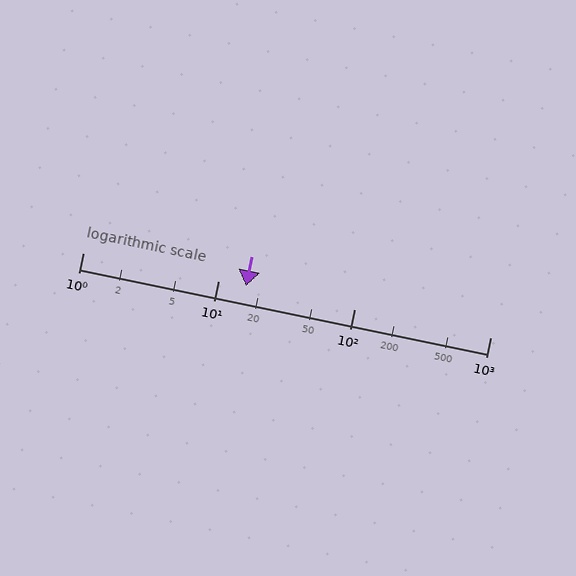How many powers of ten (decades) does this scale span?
The scale spans 3 decades, from 1 to 1000.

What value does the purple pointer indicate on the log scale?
The pointer indicates approximately 16.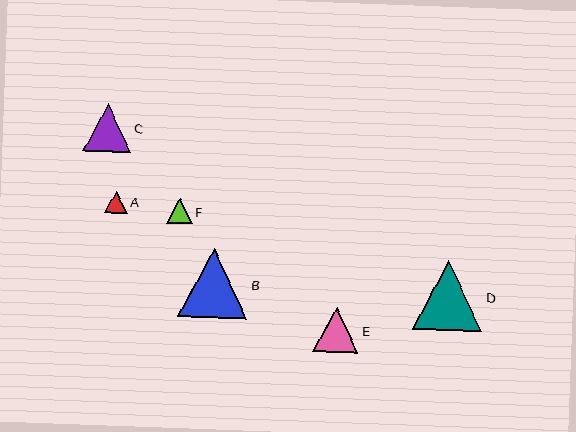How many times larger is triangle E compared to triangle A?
Triangle E is approximately 2.0 times the size of triangle A.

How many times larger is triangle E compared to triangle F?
Triangle E is approximately 1.7 times the size of triangle F.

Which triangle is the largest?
Triangle D is the largest with a size of approximately 69 pixels.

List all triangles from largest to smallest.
From largest to smallest: D, B, C, E, F, A.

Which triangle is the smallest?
Triangle A is the smallest with a size of approximately 23 pixels.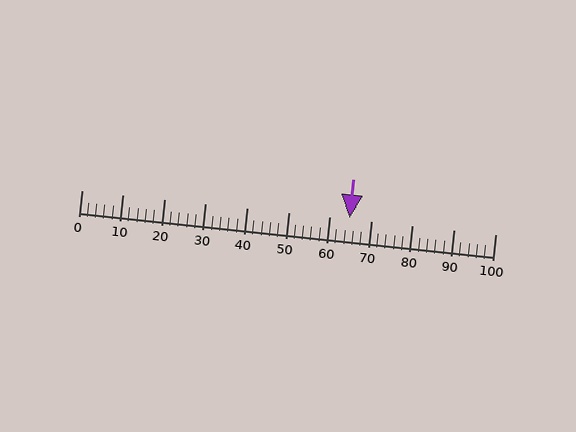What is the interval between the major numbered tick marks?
The major tick marks are spaced 10 units apart.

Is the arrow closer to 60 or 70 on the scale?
The arrow is closer to 60.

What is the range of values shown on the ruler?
The ruler shows values from 0 to 100.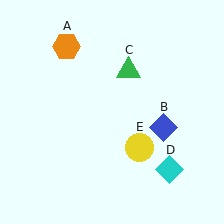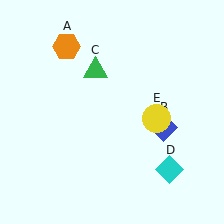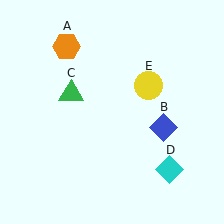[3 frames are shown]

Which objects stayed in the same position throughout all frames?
Orange hexagon (object A) and blue diamond (object B) and cyan diamond (object D) remained stationary.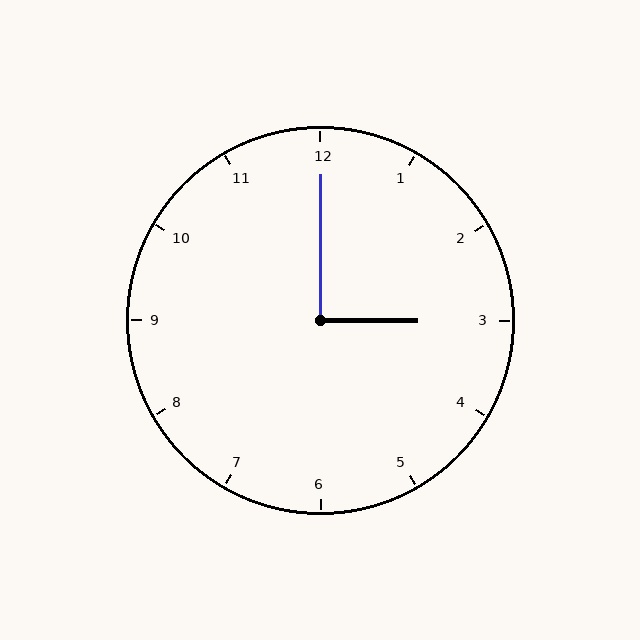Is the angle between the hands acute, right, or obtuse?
It is right.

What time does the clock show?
3:00.